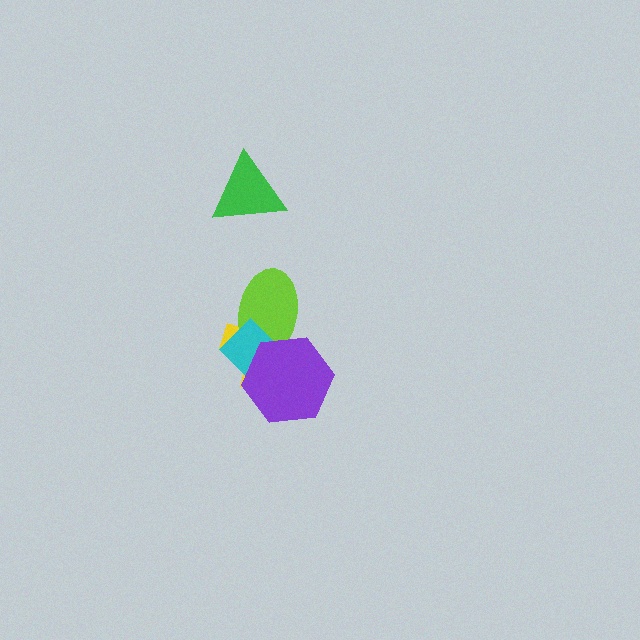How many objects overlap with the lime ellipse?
3 objects overlap with the lime ellipse.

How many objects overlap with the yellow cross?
3 objects overlap with the yellow cross.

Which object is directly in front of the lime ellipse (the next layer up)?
The cyan diamond is directly in front of the lime ellipse.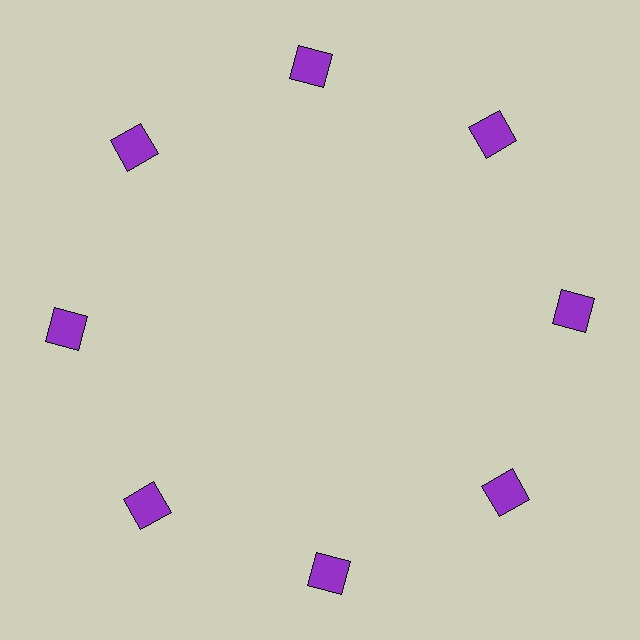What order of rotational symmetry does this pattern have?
This pattern has 8-fold rotational symmetry.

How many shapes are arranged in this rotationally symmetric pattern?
There are 8 shapes, arranged in 8 groups of 1.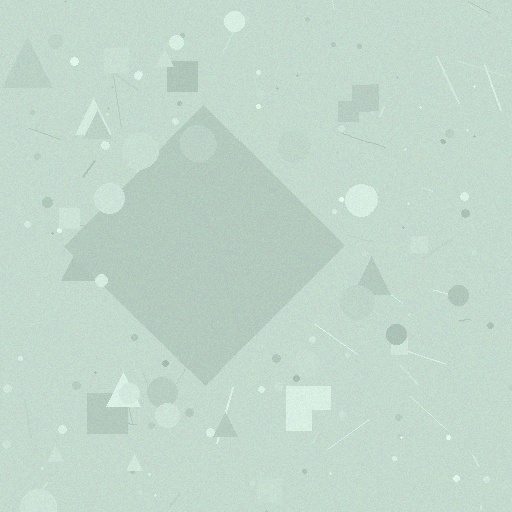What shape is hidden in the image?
A diamond is hidden in the image.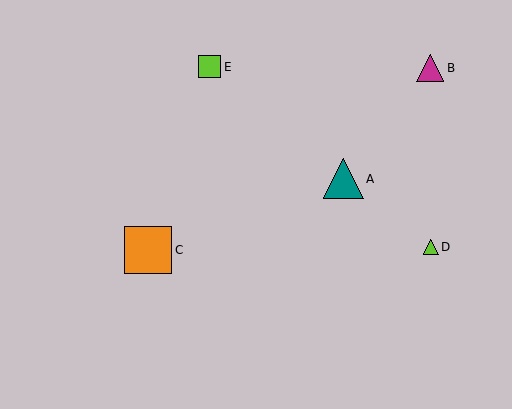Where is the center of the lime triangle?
The center of the lime triangle is at (431, 247).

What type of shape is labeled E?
Shape E is a lime square.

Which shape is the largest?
The orange square (labeled C) is the largest.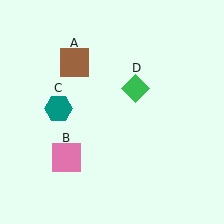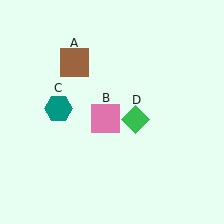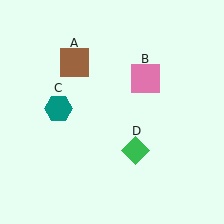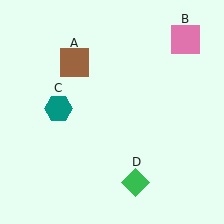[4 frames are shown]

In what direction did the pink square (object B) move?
The pink square (object B) moved up and to the right.